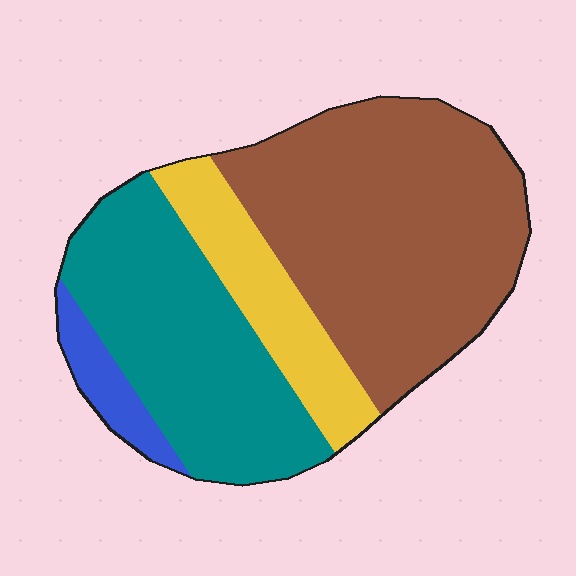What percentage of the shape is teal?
Teal covers about 30% of the shape.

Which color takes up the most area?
Brown, at roughly 45%.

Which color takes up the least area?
Blue, at roughly 5%.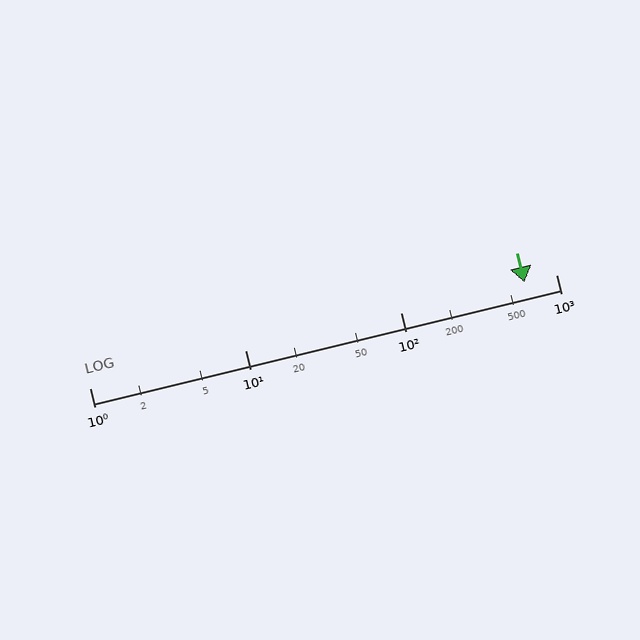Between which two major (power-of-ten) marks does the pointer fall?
The pointer is between 100 and 1000.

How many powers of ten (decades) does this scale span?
The scale spans 3 decades, from 1 to 1000.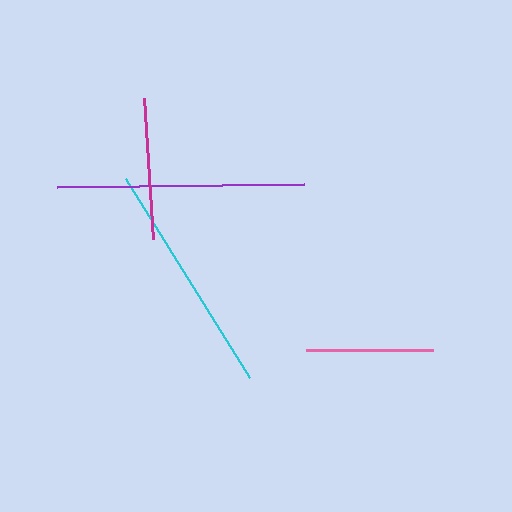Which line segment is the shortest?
The pink line is the shortest at approximately 127 pixels.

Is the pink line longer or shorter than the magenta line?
The magenta line is longer than the pink line.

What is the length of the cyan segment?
The cyan segment is approximately 235 pixels long.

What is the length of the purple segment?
The purple segment is approximately 247 pixels long.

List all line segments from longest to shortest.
From longest to shortest: purple, cyan, magenta, pink.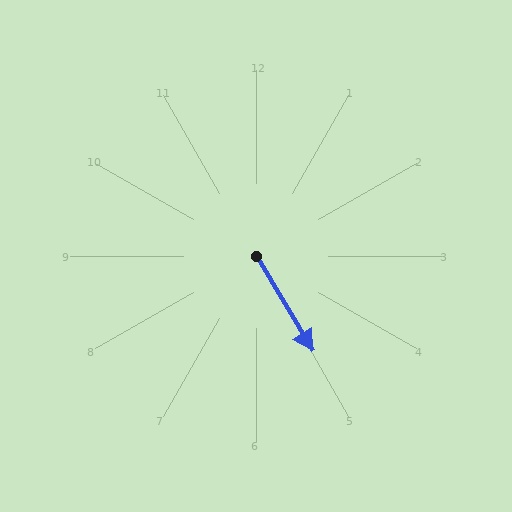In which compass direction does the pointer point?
Southeast.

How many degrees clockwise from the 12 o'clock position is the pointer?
Approximately 149 degrees.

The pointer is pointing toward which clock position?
Roughly 5 o'clock.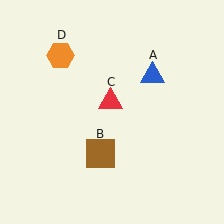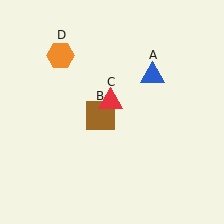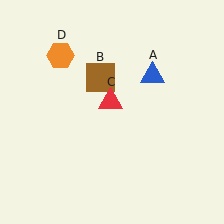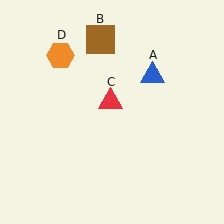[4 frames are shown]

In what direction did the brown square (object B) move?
The brown square (object B) moved up.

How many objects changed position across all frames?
1 object changed position: brown square (object B).